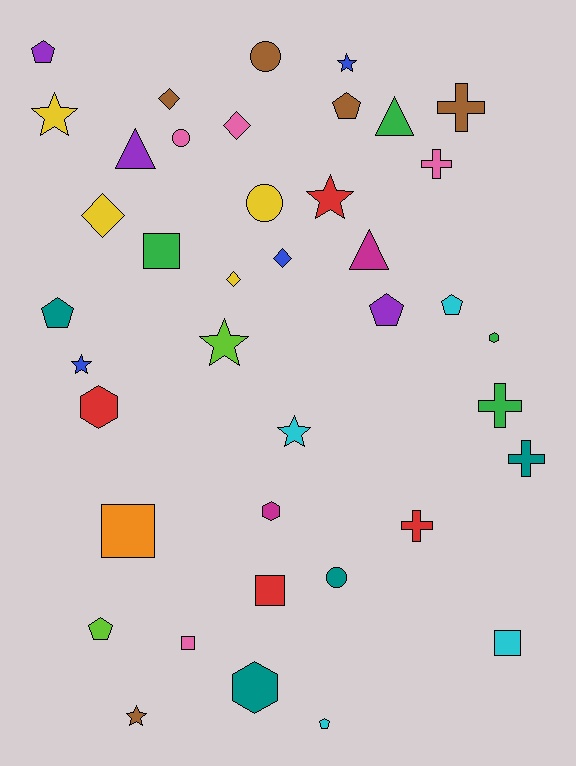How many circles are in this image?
There are 4 circles.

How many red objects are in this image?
There are 4 red objects.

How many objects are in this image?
There are 40 objects.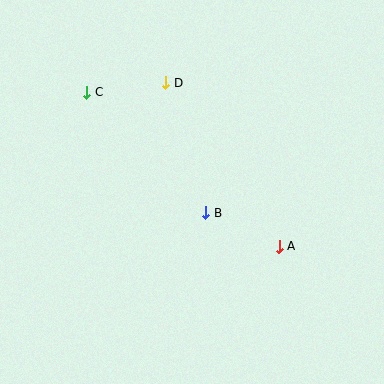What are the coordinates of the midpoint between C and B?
The midpoint between C and B is at (147, 152).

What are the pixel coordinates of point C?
Point C is at (87, 92).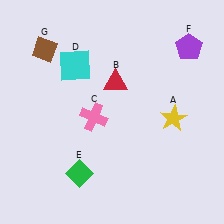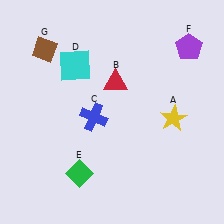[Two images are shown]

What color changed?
The cross (C) changed from pink in Image 1 to blue in Image 2.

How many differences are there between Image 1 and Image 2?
There is 1 difference between the two images.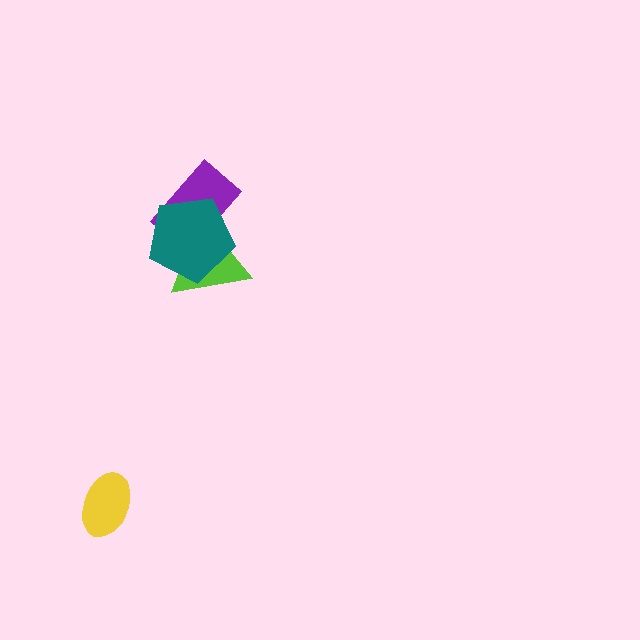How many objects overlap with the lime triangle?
2 objects overlap with the lime triangle.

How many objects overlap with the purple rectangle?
2 objects overlap with the purple rectangle.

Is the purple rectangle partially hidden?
Yes, it is partially covered by another shape.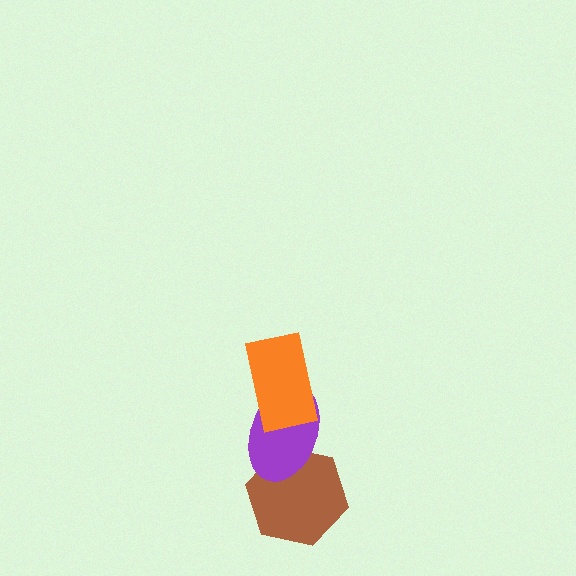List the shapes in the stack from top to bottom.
From top to bottom: the orange rectangle, the purple ellipse, the brown hexagon.